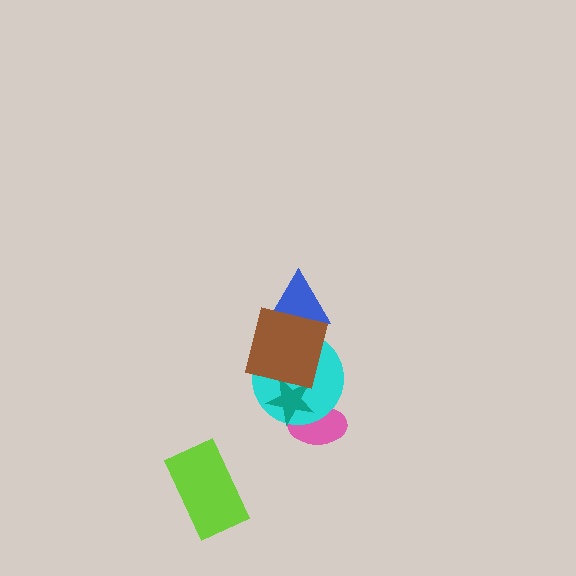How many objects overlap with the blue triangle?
2 objects overlap with the blue triangle.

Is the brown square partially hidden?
No, no other shape covers it.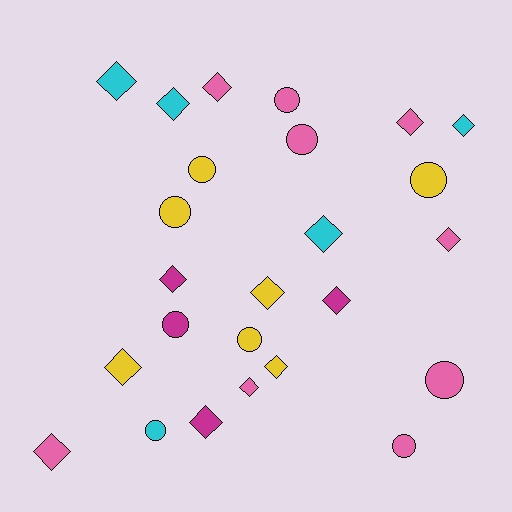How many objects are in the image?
There are 25 objects.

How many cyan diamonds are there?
There are 4 cyan diamonds.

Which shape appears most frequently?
Diamond, with 15 objects.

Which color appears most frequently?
Pink, with 9 objects.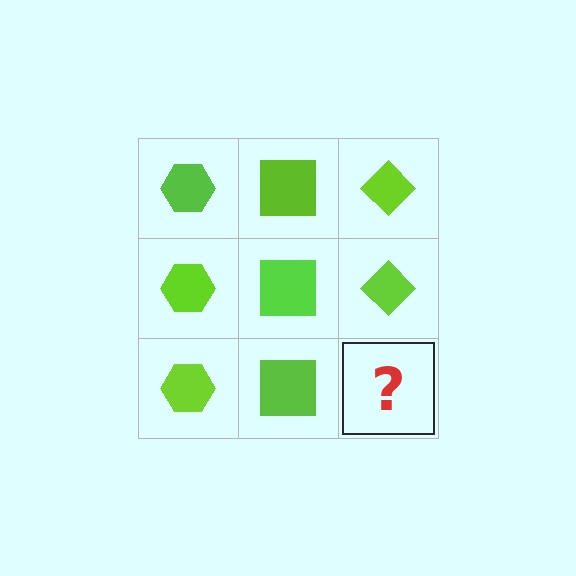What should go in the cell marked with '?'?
The missing cell should contain a lime diamond.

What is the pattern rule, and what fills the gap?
The rule is that each column has a consistent shape. The gap should be filled with a lime diamond.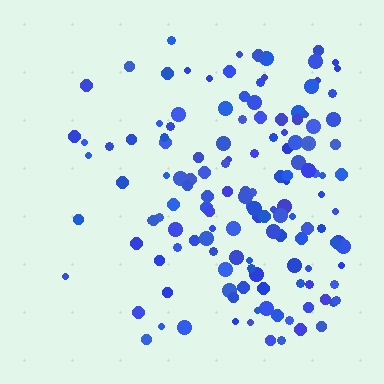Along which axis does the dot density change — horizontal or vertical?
Horizontal.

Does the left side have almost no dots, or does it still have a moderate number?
Still a moderate number, just noticeably fewer than the right.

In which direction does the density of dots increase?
From left to right, with the right side densest.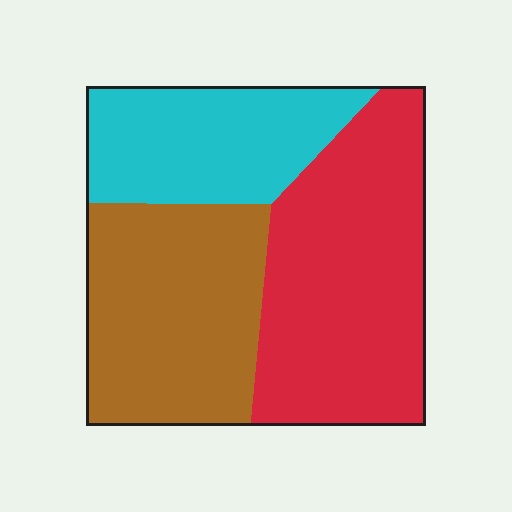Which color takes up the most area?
Red, at roughly 40%.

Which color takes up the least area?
Cyan, at roughly 25%.